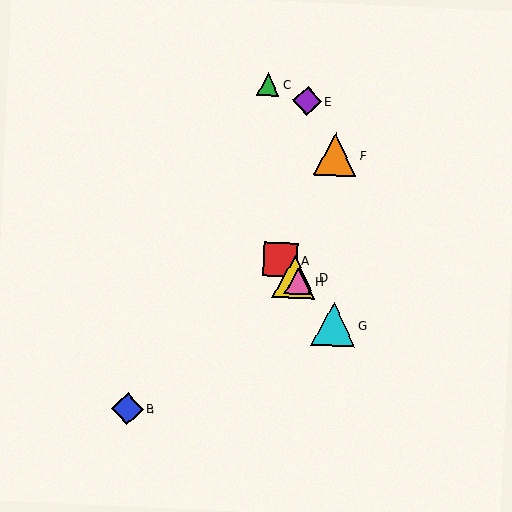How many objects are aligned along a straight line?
4 objects (A, D, G, H) are aligned along a straight line.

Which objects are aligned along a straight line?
Objects A, D, G, H are aligned along a straight line.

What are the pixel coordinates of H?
Object H is at (298, 281).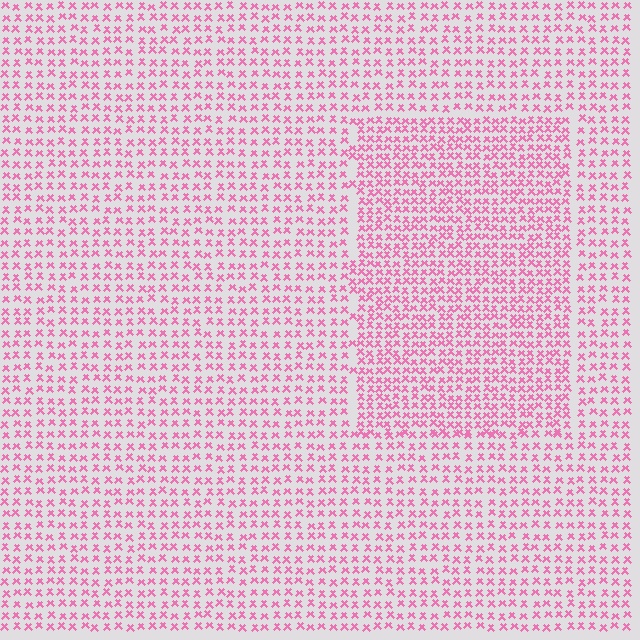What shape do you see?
I see a rectangle.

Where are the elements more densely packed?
The elements are more densely packed inside the rectangle boundary.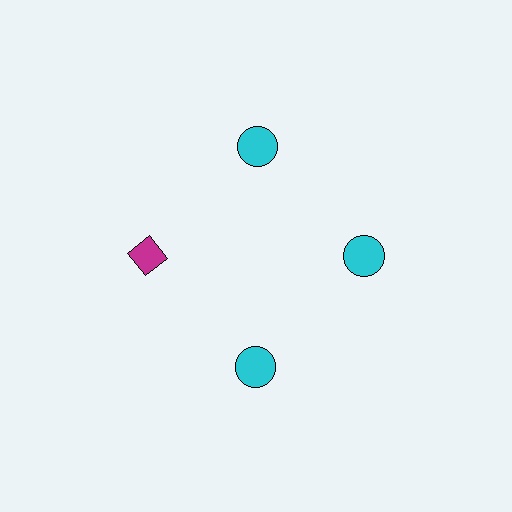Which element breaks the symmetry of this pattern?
The magenta diamond at roughly the 9 o'clock position breaks the symmetry. All other shapes are cyan circles.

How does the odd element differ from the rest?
It differs in both color (magenta instead of cyan) and shape (diamond instead of circle).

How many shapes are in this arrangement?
There are 4 shapes arranged in a ring pattern.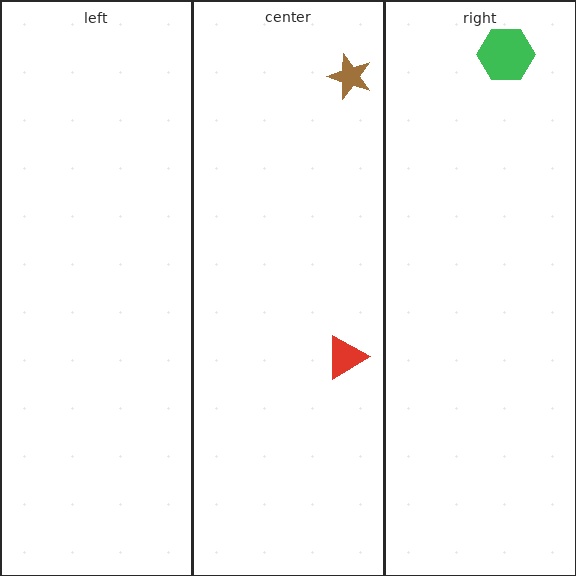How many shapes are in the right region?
1.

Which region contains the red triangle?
The center region.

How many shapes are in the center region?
2.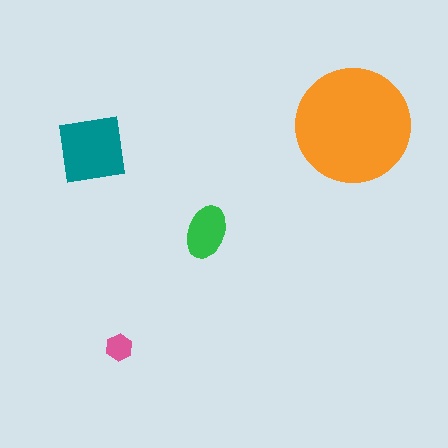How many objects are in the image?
There are 4 objects in the image.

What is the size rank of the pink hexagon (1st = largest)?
4th.